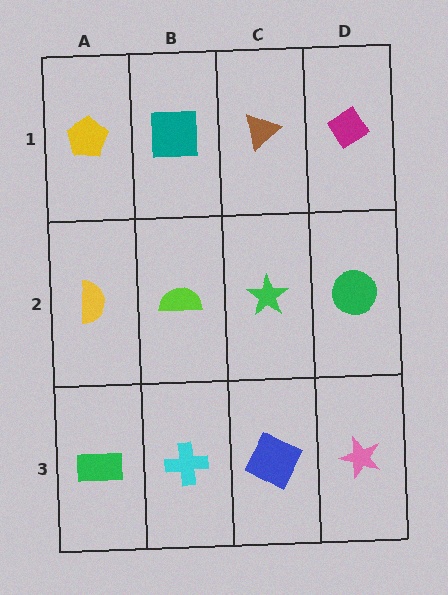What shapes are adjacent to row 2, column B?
A teal square (row 1, column B), a cyan cross (row 3, column B), a yellow semicircle (row 2, column A), a green star (row 2, column C).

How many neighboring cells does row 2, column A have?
3.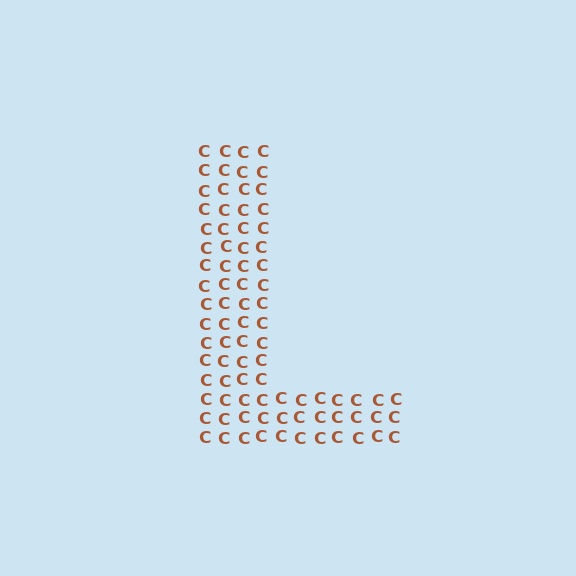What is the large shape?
The large shape is the letter L.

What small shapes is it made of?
It is made of small letter C's.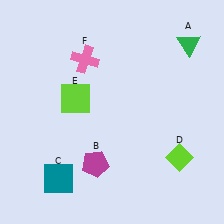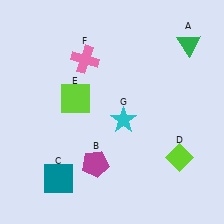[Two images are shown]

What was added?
A cyan star (G) was added in Image 2.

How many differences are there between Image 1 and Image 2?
There is 1 difference between the two images.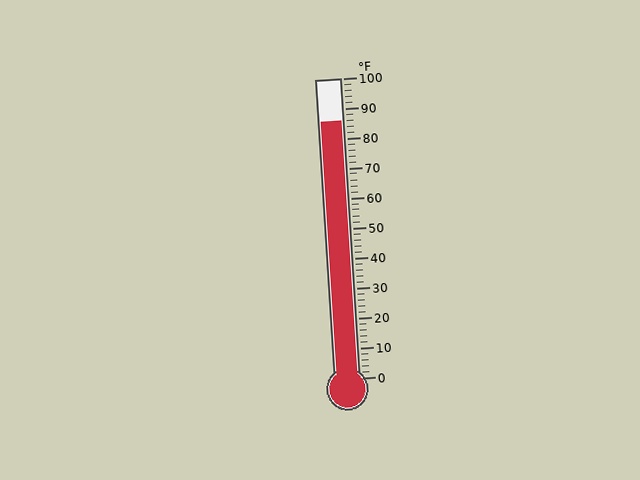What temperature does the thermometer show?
The thermometer shows approximately 86°F.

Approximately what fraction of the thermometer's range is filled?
The thermometer is filled to approximately 85% of its range.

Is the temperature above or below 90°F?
The temperature is below 90°F.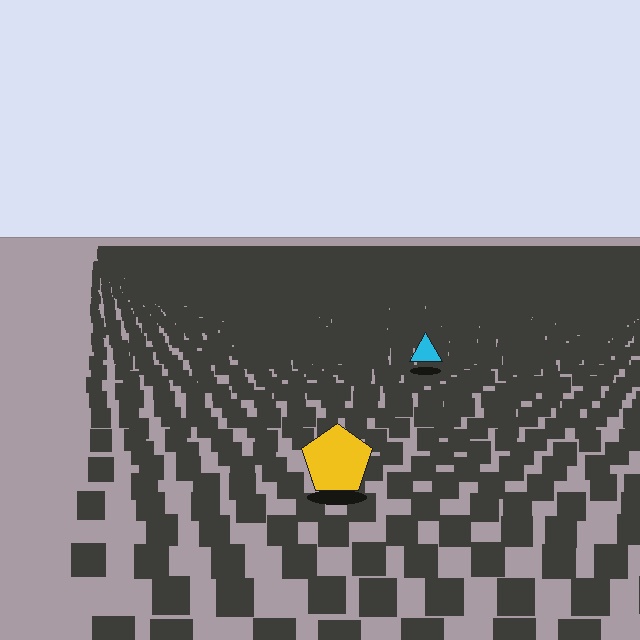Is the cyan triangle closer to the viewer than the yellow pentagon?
No. The yellow pentagon is closer — you can tell from the texture gradient: the ground texture is coarser near it.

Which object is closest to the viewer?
The yellow pentagon is closest. The texture marks near it are larger and more spread out.